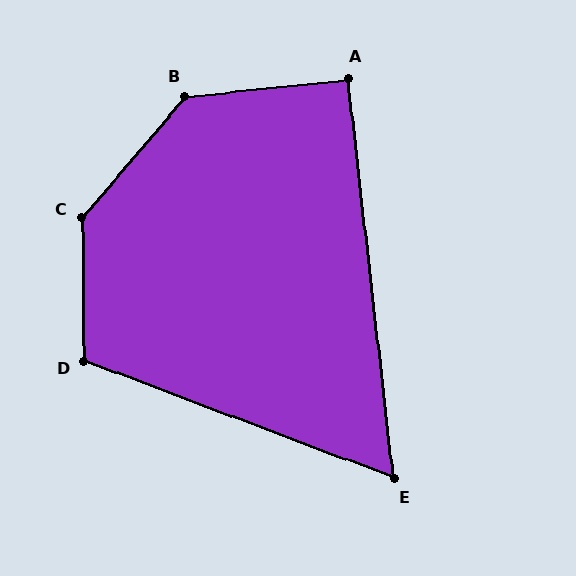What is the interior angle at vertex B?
Approximately 136 degrees (obtuse).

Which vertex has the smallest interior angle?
E, at approximately 63 degrees.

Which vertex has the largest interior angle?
C, at approximately 139 degrees.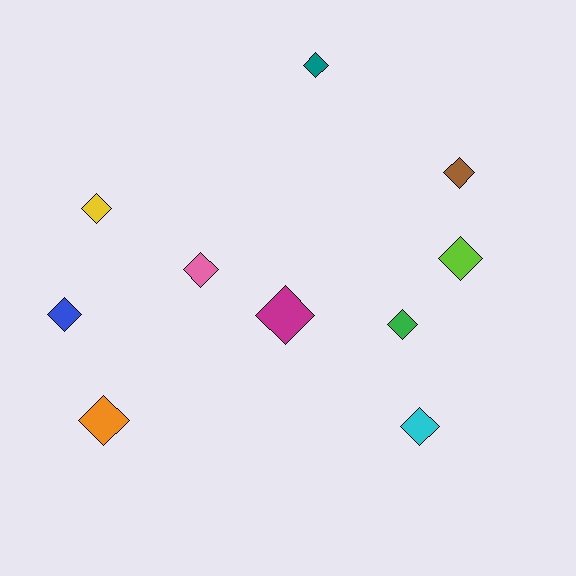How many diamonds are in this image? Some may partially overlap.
There are 10 diamonds.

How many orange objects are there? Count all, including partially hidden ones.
There is 1 orange object.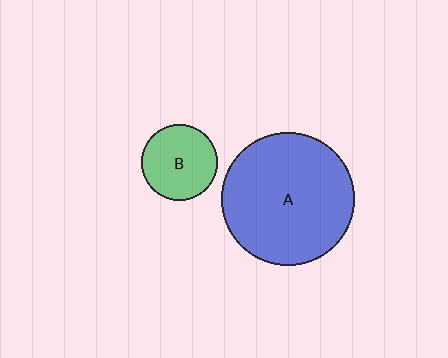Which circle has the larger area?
Circle A (blue).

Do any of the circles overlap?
No, none of the circles overlap.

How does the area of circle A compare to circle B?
Approximately 3.1 times.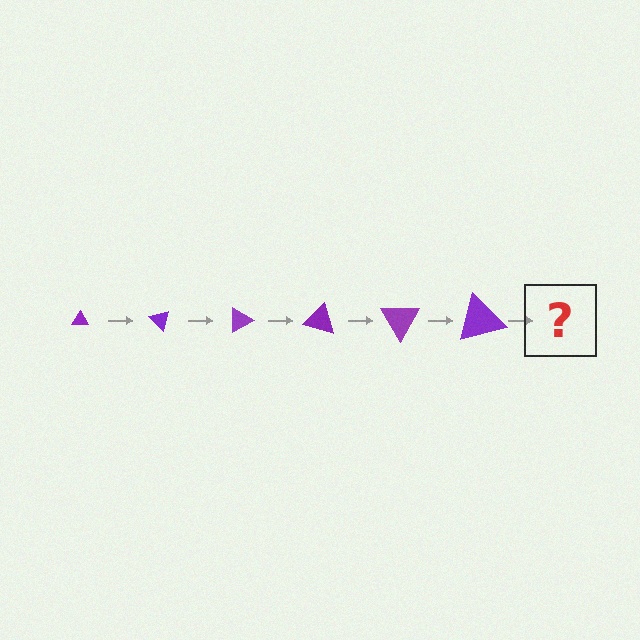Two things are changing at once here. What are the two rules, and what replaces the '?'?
The two rules are that the triangle grows larger each step and it rotates 45 degrees each step. The '?' should be a triangle, larger than the previous one and rotated 270 degrees from the start.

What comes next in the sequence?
The next element should be a triangle, larger than the previous one and rotated 270 degrees from the start.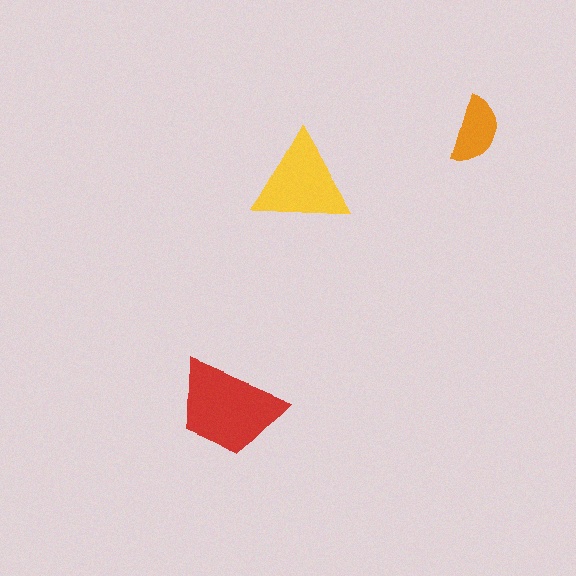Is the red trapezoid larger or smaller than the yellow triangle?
Larger.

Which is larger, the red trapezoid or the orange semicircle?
The red trapezoid.